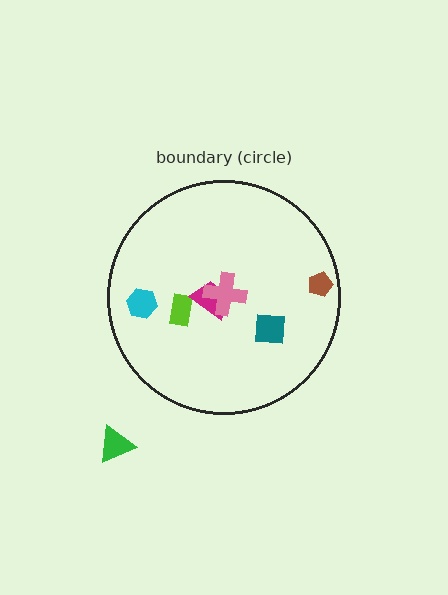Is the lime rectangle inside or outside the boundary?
Inside.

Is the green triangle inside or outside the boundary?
Outside.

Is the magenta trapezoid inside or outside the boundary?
Inside.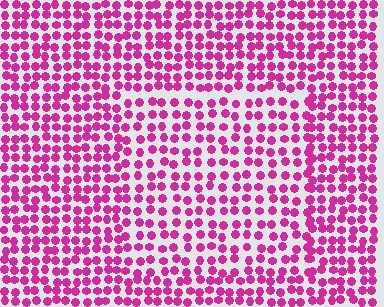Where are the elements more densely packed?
The elements are more densely packed outside the rectangle boundary.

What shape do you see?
I see a rectangle.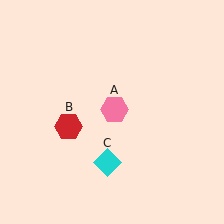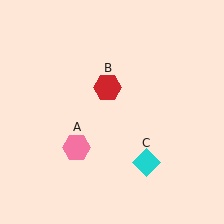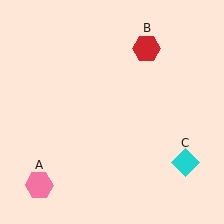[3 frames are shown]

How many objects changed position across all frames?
3 objects changed position: pink hexagon (object A), red hexagon (object B), cyan diamond (object C).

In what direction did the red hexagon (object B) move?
The red hexagon (object B) moved up and to the right.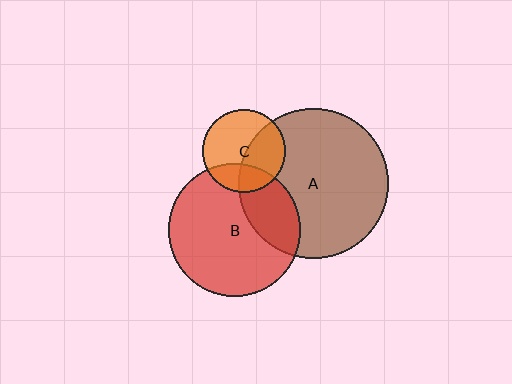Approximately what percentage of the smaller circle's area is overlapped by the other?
Approximately 25%.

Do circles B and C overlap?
Yes.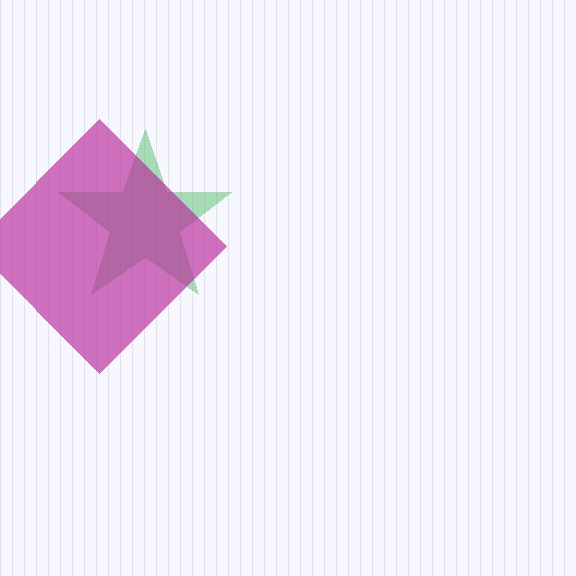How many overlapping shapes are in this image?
There are 2 overlapping shapes in the image.